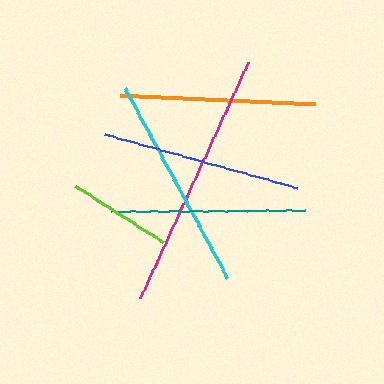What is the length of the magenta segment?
The magenta segment is approximately 259 pixels long.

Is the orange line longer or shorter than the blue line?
The blue line is longer than the orange line.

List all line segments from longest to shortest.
From longest to shortest: magenta, cyan, blue, orange, teal, lime.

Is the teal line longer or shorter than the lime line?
The teal line is longer than the lime line.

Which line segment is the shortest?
The lime line is the shortest at approximately 104 pixels.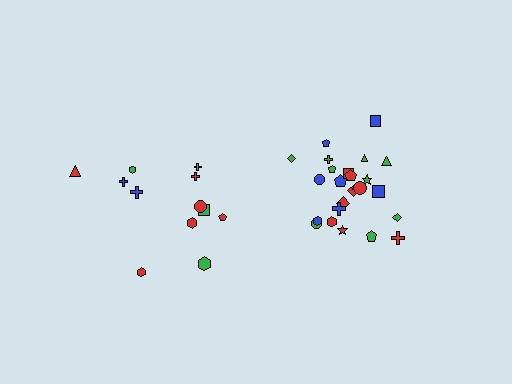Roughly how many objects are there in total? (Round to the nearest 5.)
Roughly 35 objects in total.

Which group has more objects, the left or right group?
The right group.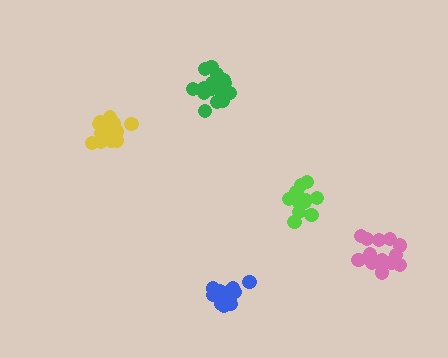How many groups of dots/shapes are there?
There are 5 groups.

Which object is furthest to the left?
The yellow cluster is leftmost.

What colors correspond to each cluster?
The clusters are colored: green, lime, yellow, pink, blue.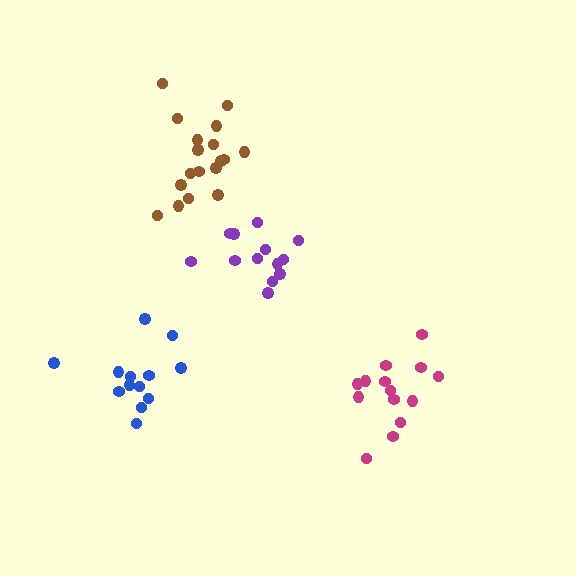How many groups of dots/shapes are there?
There are 4 groups.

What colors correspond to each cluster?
The clusters are colored: brown, blue, purple, magenta.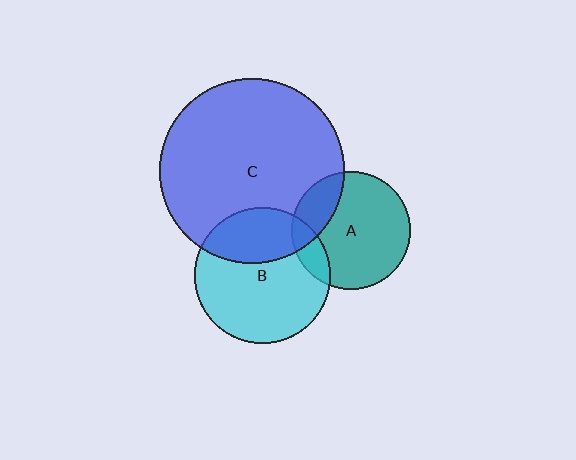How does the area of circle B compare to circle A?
Approximately 1.3 times.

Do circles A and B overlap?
Yes.